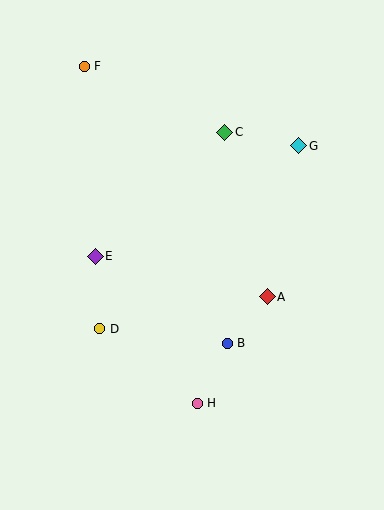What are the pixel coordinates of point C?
Point C is at (225, 132).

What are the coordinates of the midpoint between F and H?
The midpoint between F and H is at (141, 235).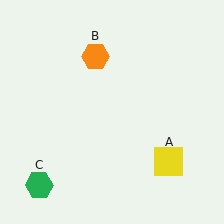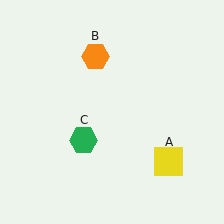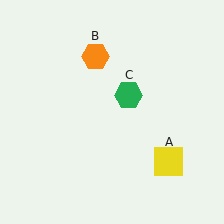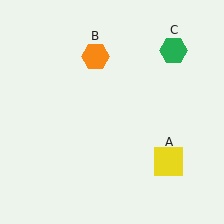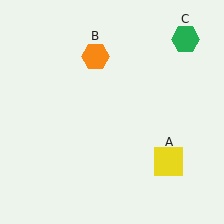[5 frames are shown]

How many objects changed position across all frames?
1 object changed position: green hexagon (object C).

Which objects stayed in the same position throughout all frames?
Yellow square (object A) and orange hexagon (object B) remained stationary.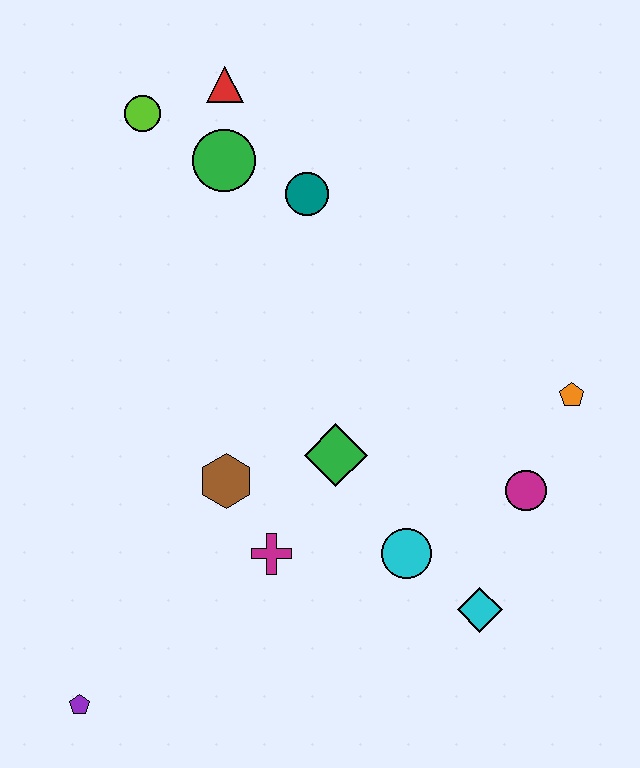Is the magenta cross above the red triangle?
No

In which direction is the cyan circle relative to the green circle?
The cyan circle is below the green circle.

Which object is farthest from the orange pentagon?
The purple pentagon is farthest from the orange pentagon.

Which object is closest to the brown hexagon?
The magenta cross is closest to the brown hexagon.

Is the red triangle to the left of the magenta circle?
Yes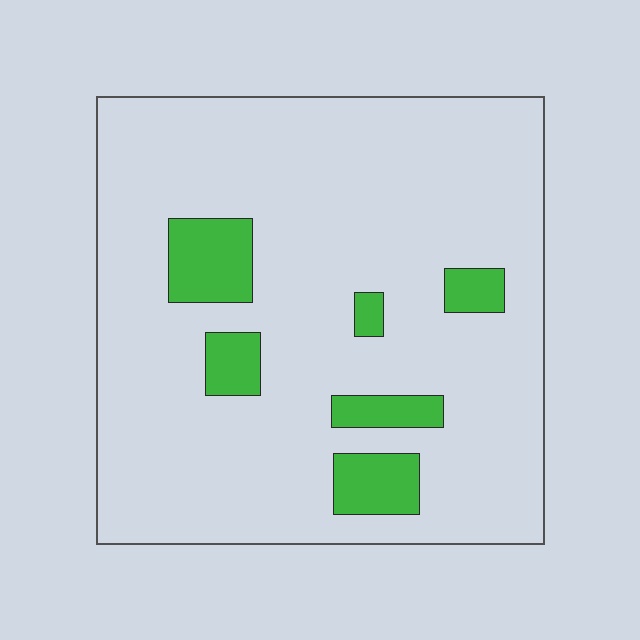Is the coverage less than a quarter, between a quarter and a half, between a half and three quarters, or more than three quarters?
Less than a quarter.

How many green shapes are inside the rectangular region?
6.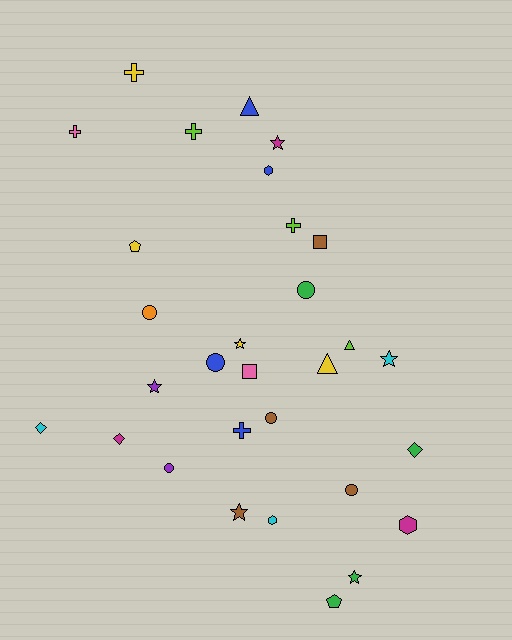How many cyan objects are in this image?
There are 3 cyan objects.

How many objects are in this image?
There are 30 objects.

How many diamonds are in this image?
There are 3 diamonds.